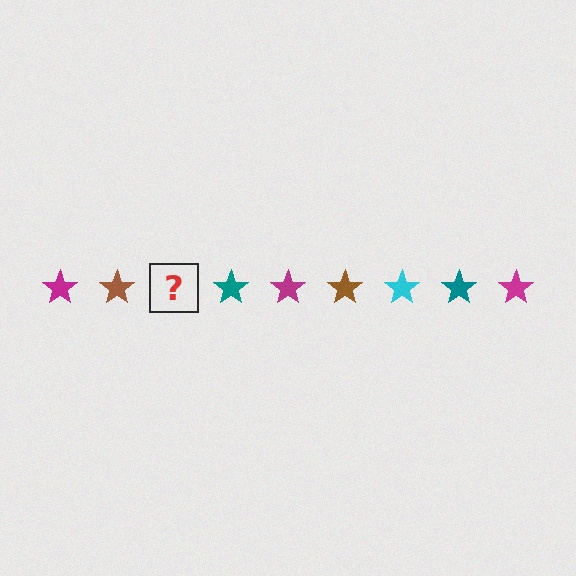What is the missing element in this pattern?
The missing element is a cyan star.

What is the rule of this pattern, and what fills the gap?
The rule is that the pattern cycles through magenta, brown, cyan, teal stars. The gap should be filled with a cyan star.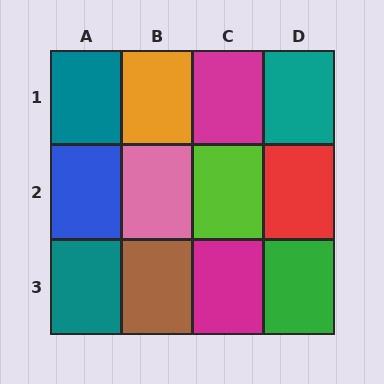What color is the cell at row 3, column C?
Magenta.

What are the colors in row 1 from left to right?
Teal, orange, magenta, teal.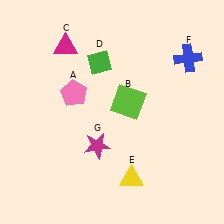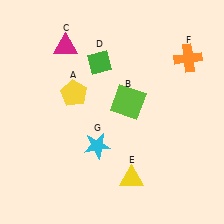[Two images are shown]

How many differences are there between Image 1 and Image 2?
There are 3 differences between the two images.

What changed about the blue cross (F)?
In Image 1, F is blue. In Image 2, it changed to orange.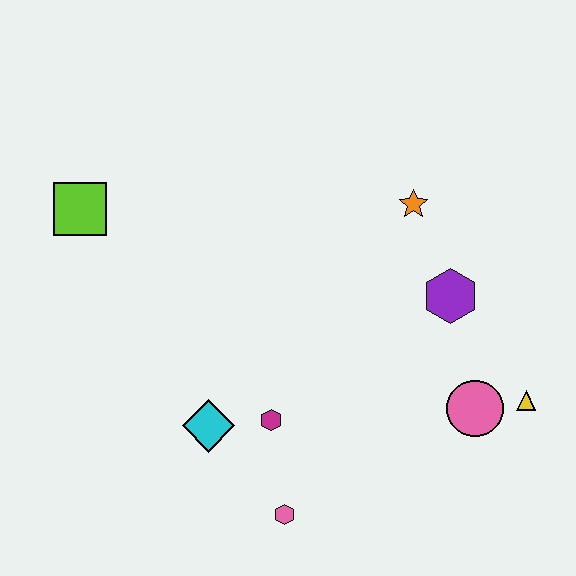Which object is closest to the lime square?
The cyan diamond is closest to the lime square.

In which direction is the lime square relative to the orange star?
The lime square is to the left of the orange star.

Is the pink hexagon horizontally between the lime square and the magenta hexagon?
No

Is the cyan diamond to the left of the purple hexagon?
Yes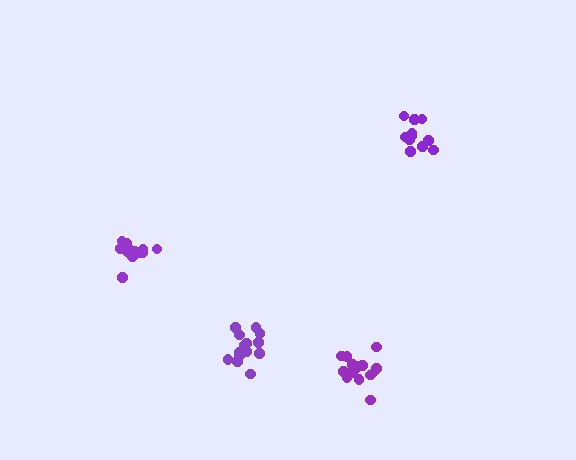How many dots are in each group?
Group 1: 16 dots, Group 2: 12 dots, Group 3: 13 dots, Group 4: 14 dots (55 total).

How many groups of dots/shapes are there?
There are 4 groups.